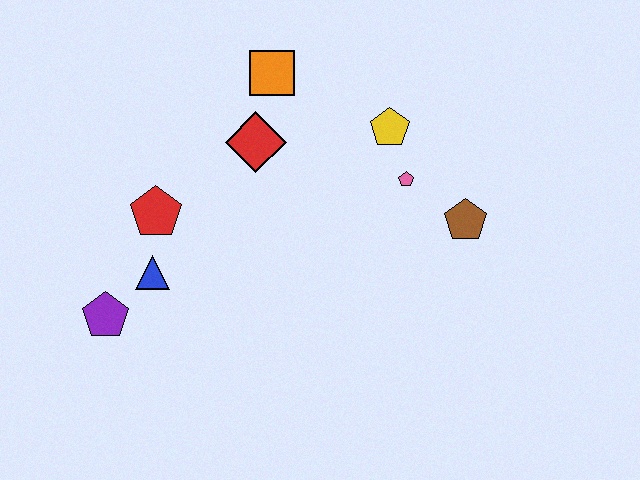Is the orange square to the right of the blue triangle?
Yes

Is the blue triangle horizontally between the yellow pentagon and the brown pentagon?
No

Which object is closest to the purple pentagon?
The blue triangle is closest to the purple pentagon.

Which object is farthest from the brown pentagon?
The purple pentagon is farthest from the brown pentagon.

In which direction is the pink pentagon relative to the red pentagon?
The pink pentagon is to the right of the red pentagon.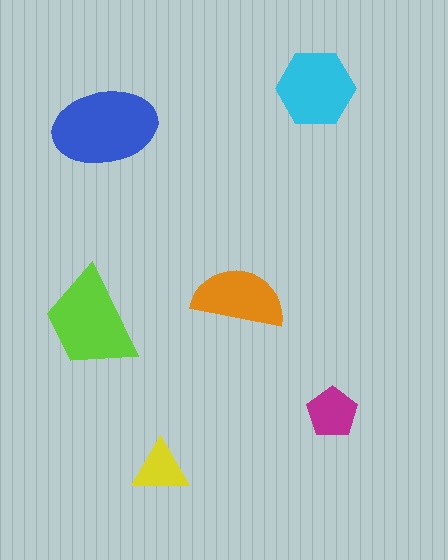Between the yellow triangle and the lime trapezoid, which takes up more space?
The lime trapezoid.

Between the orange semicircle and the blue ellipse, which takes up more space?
The blue ellipse.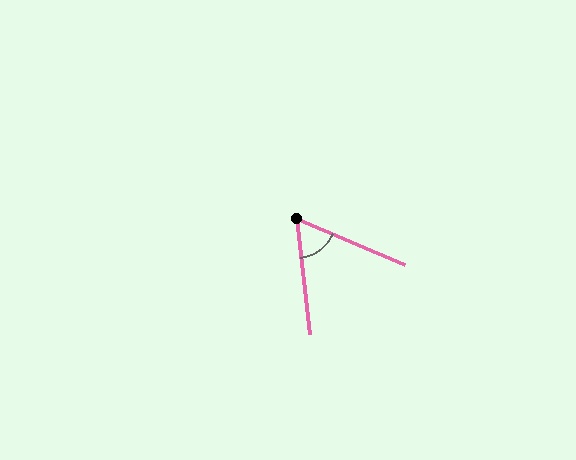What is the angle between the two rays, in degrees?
Approximately 61 degrees.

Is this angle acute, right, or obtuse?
It is acute.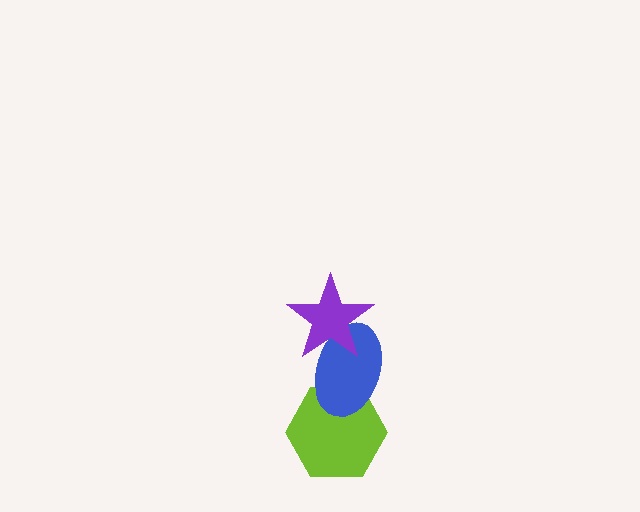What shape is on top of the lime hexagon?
The blue ellipse is on top of the lime hexagon.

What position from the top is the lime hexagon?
The lime hexagon is 3rd from the top.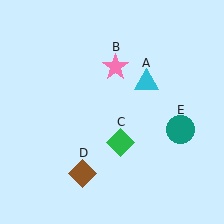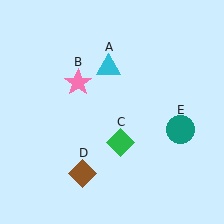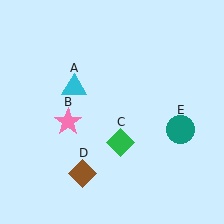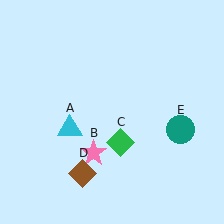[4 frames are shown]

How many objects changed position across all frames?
2 objects changed position: cyan triangle (object A), pink star (object B).